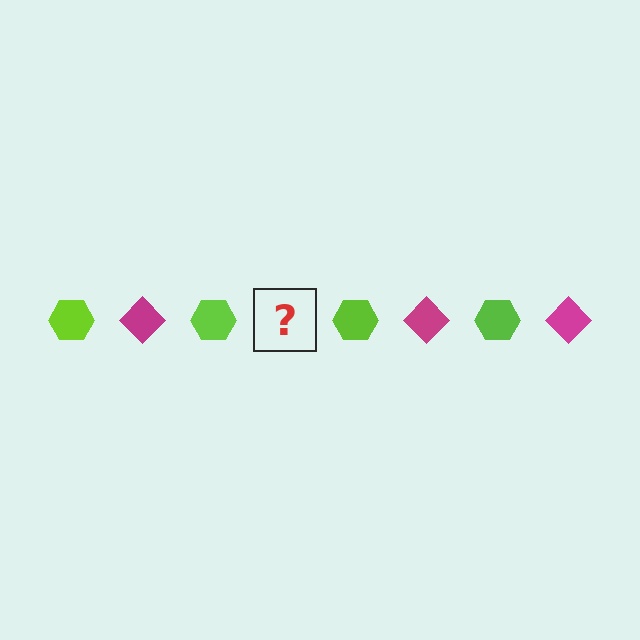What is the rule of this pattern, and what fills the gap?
The rule is that the pattern alternates between lime hexagon and magenta diamond. The gap should be filled with a magenta diamond.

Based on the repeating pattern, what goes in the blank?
The blank should be a magenta diamond.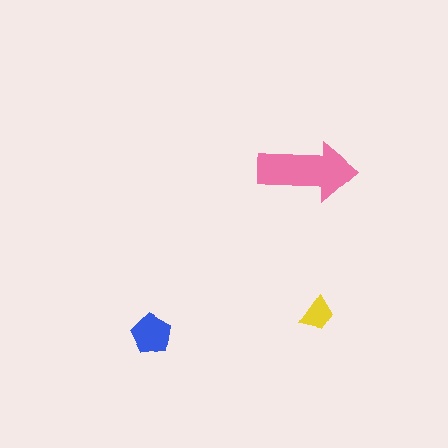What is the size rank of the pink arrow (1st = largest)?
1st.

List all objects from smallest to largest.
The yellow trapezoid, the blue pentagon, the pink arrow.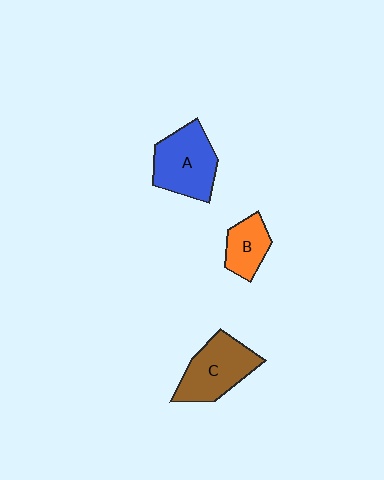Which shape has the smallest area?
Shape B (orange).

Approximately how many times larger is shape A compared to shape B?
Approximately 1.8 times.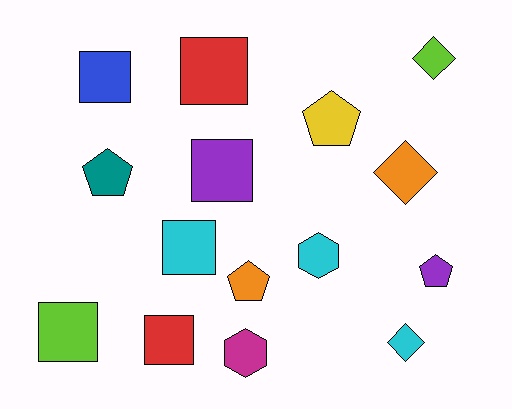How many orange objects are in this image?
There are 2 orange objects.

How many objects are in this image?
There are 15 objects.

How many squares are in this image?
There are 6 squares.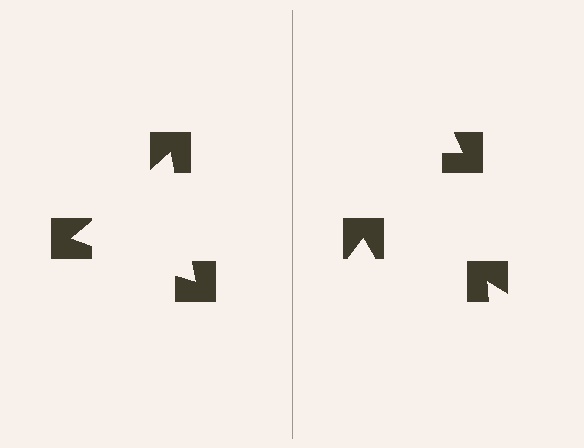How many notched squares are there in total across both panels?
6 — 3 on each side.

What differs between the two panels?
The notched squares are positioned identically on both sides; only the wedge orientations differ. On the left they align to a triangle; on the right they are misaligned.